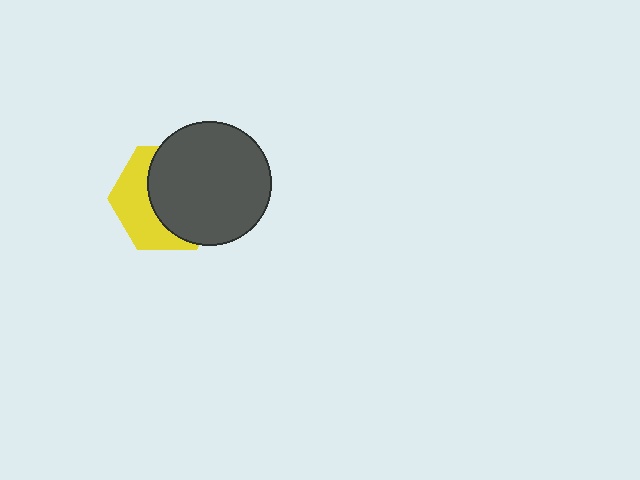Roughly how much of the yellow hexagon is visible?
A small part of it is visible (roughly 40%).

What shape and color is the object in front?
The object in front is a dark gray circle.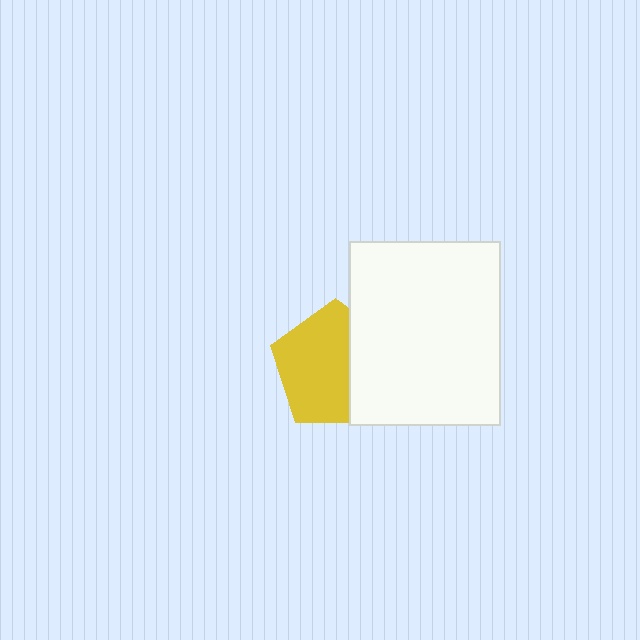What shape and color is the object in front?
The object in front is a white rectangle.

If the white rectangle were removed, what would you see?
You would see the complete yellow pentagon.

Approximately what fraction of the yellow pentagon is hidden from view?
Roughly 35% of the yellow pentagon is hidden behind the white rectangle.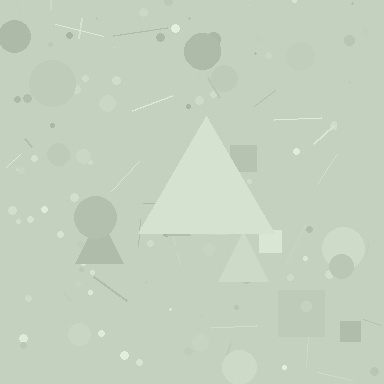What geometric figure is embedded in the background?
A triangle is embedded in the background.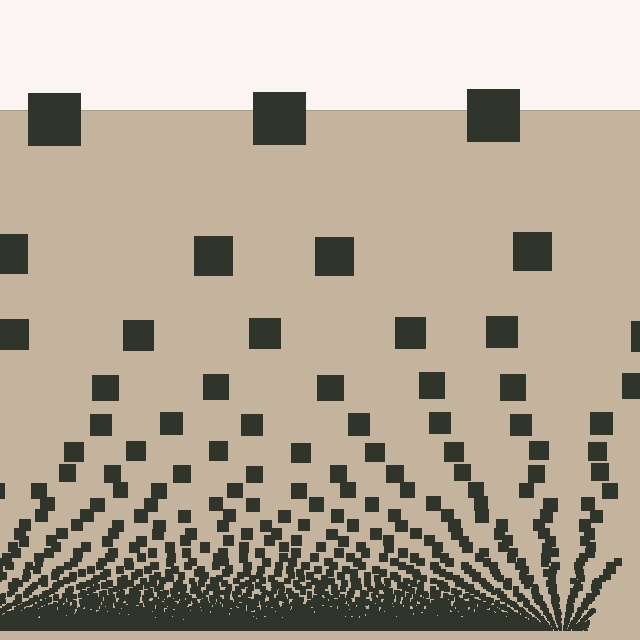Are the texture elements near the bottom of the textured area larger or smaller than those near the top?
Smaller. The gradient is inverted — elements near the bottom are smaller and denser.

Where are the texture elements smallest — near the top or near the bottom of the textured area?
Near the bottom.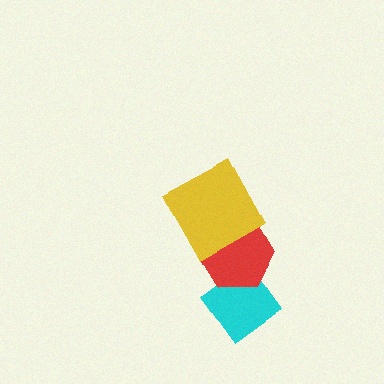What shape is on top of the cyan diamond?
The red hexagon is on top of the cyan diamond.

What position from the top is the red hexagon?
The red hexagon is 2nd from the top.